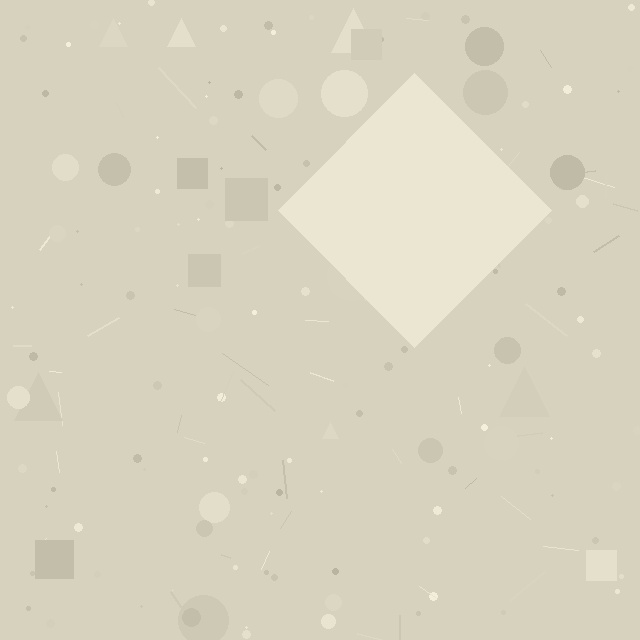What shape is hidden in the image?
A diamond is hidden in the image.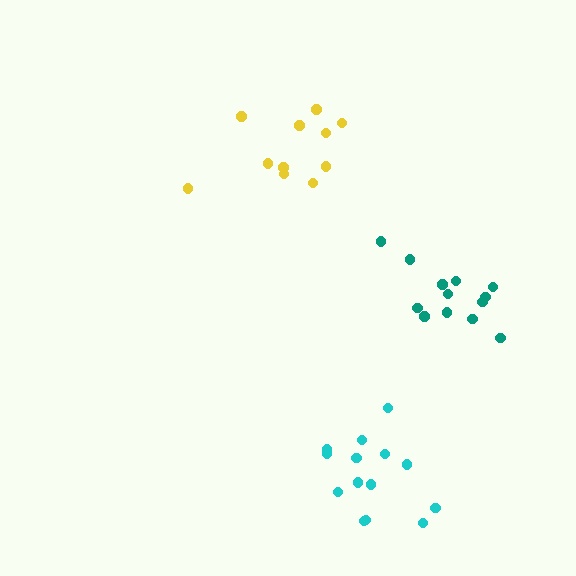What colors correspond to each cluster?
The clusters are colored: yellow, teal, cyan.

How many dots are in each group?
Group 1: 11 dots, Group 2: 13 dots, Group 3: 14 dots (38 total).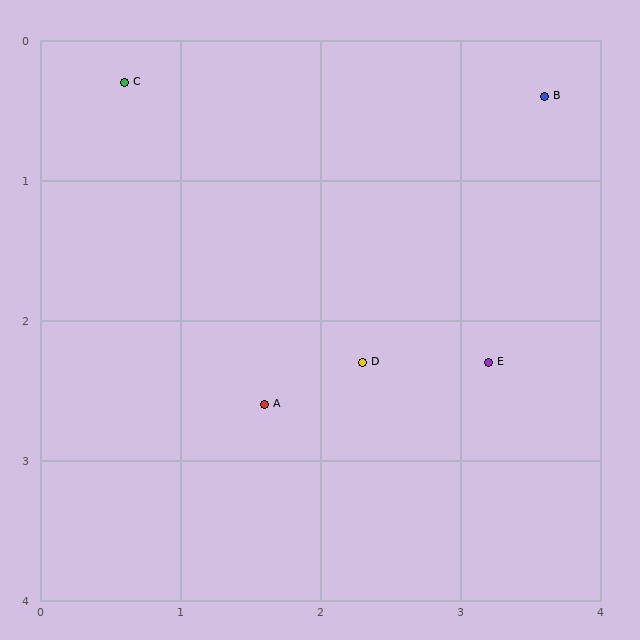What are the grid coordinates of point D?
Point D is at approximately (2.3, 2.3).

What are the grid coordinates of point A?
Point A is at approximately (1.6, 2.6).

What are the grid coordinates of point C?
Point C is at approximately (0.6, 0.3).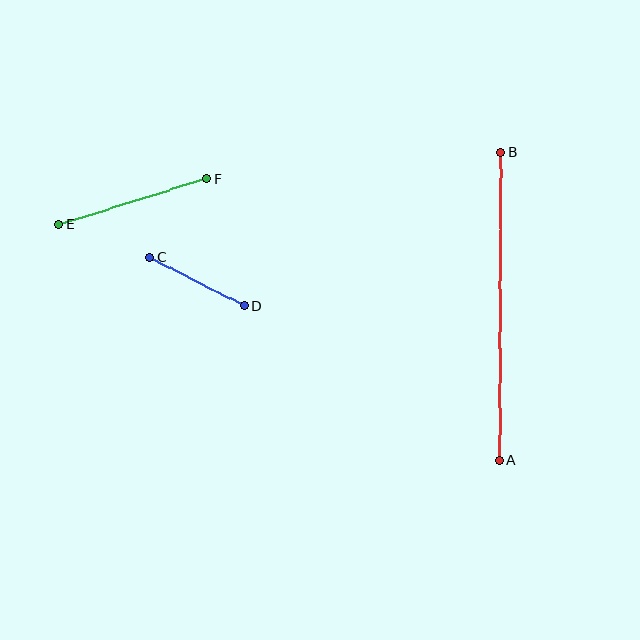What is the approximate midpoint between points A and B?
The midpoint is at approximately (500, 306) pixels.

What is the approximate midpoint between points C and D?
The midpoint is at approximately (197, 281) pixels.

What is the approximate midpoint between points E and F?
The midpoint is at approximately (133, 201) pixels.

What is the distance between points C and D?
The distance is approximately 106 pixels.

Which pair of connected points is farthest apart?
Points A and B are farthest apart.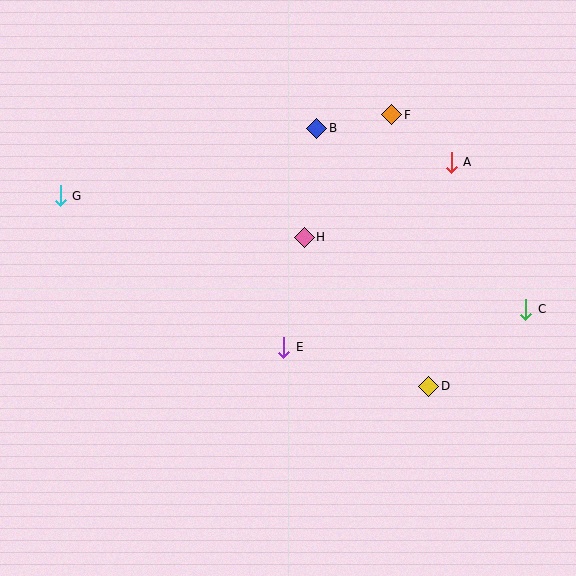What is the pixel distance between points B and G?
The distance between B and G is 266 pixels.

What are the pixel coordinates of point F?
Point F is at (392, 115).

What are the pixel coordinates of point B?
Point B is at (317, 128).